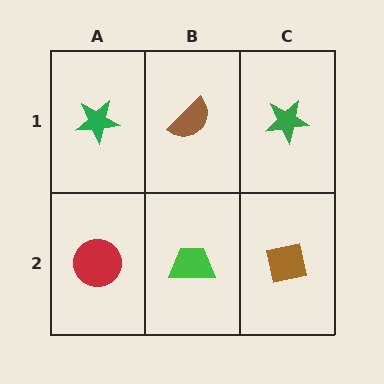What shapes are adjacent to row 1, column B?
A green trapezoid (row 2, column B), a green star (row 1, column A), a green star (row 1, column C).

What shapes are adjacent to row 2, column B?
A brown semicircle (row 1, column B), a red circle (row 2, column A), a brown square (row 2, column C).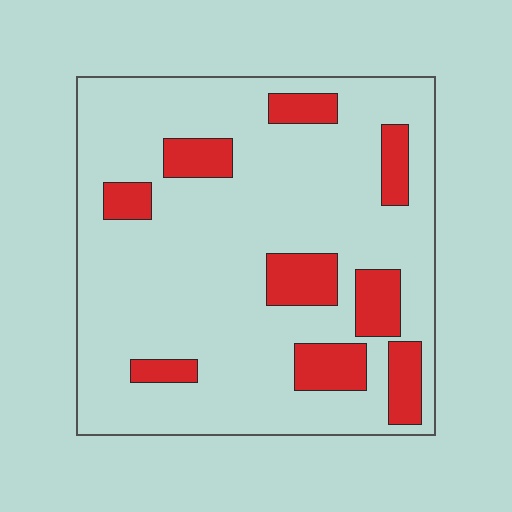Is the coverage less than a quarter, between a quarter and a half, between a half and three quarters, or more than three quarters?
Less than a quarter.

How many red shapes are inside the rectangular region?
9.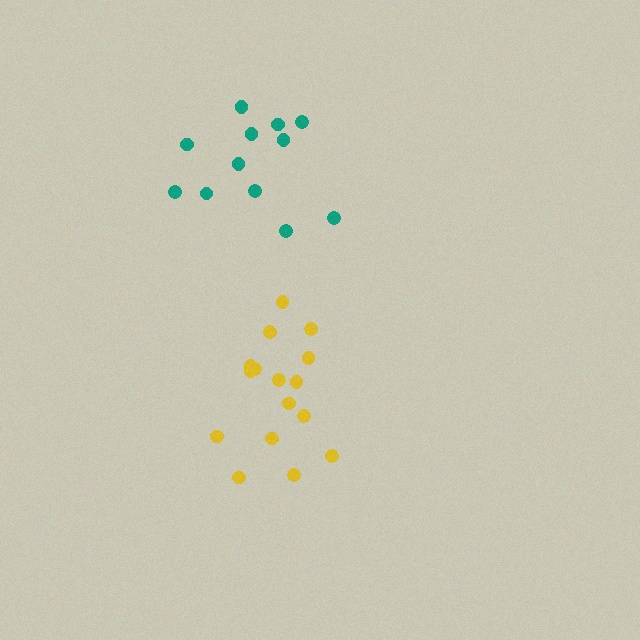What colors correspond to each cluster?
The clusters are colored: teal, yellow.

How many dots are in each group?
Group 1: 12 dots, Group 2: 16 dots (28 total).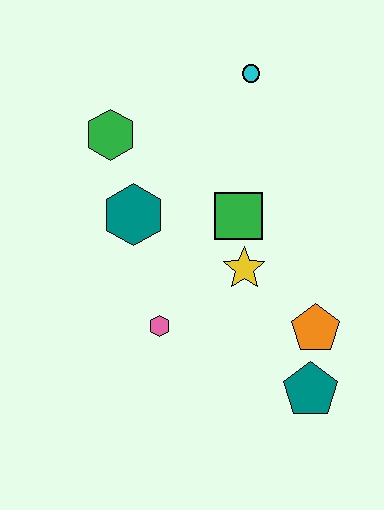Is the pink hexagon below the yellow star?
Yes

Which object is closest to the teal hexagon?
The green hexagon is closest to the teal hexagon.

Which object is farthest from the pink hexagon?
The cyan circle is farthest from the pink hexagon.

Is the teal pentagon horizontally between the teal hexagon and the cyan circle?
No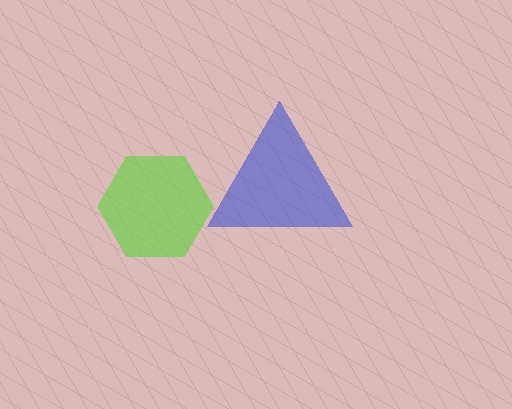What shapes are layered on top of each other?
The layered shapes are: a lime hexagon, a blue triangle.